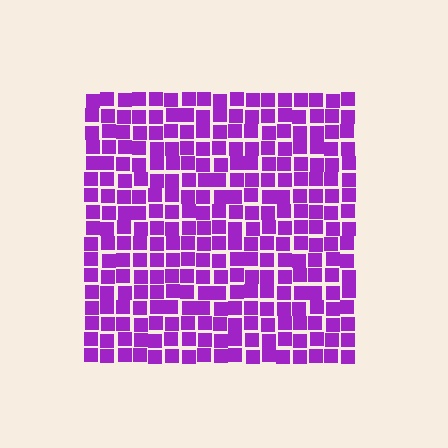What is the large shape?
The large shape is a square.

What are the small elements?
The small elements are squares.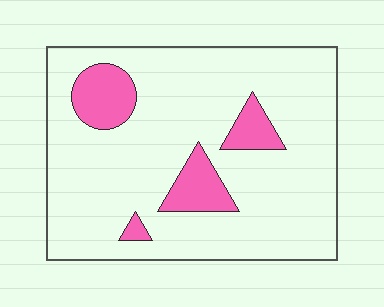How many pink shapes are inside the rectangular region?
4.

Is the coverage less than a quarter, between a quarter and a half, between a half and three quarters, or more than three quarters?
Less than a quarter.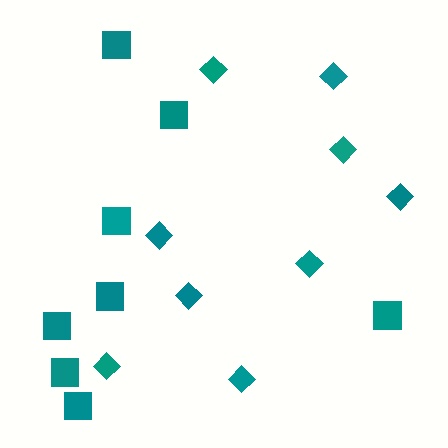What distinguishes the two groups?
There are 2 groups: one group of diamonds (9) and one group of squares (8).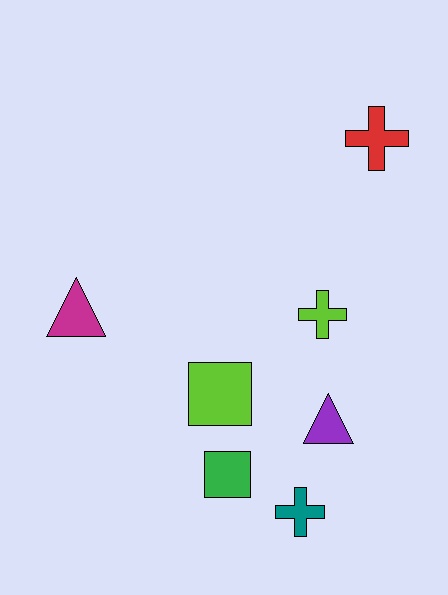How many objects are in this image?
There are 7 objects.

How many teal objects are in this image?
There is 1 teal object.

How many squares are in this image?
There are 2 squares.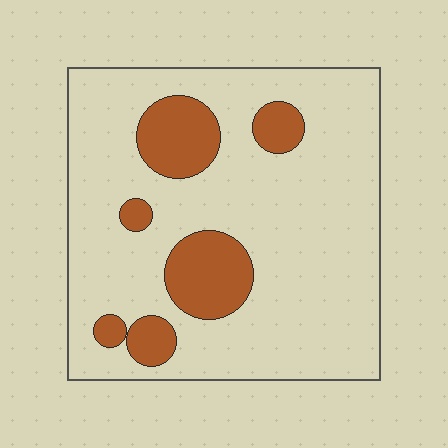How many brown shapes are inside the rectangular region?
6.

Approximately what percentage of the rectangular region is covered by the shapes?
Approximately 20%.